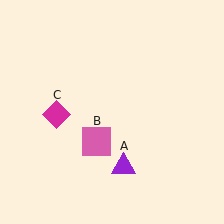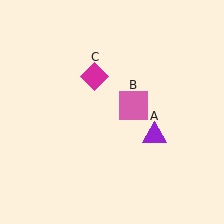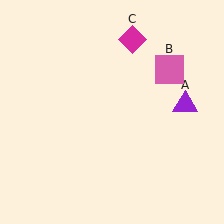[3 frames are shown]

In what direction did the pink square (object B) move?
The pink square (object B) moved up and to the right.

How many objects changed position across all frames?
3 objects changed position: purple triangle (object A), pink square (object B), magenta diamond (object C).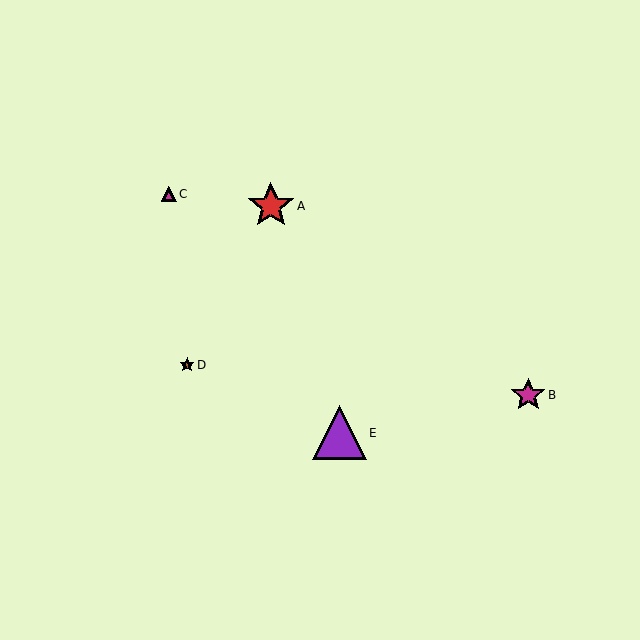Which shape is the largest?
The purple triangle (labeled E) is the largest.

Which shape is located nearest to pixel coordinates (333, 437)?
The purple triangle (labeled E) at (339, 433) is nearest to that location.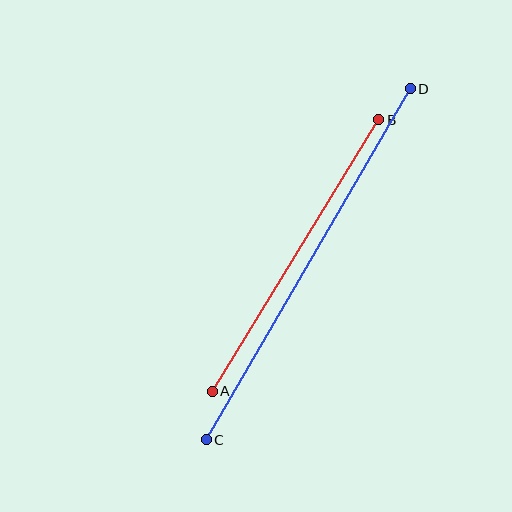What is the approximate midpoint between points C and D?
The midpoint is at approximately (308, 264) pixels.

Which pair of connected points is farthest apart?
Points C and D are farthest apart.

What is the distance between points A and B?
The distance is approximately 318 pixels.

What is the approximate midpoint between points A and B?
The midpoint is at approximately (295, 255) pixels.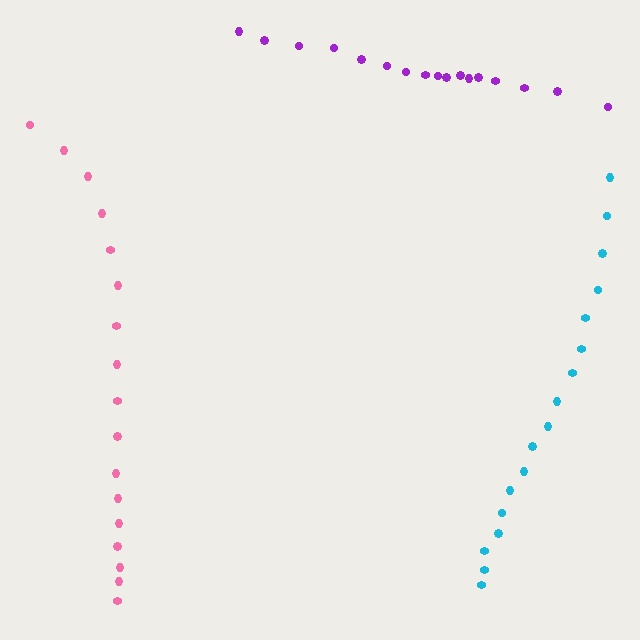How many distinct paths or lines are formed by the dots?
There are 3 distinct paths.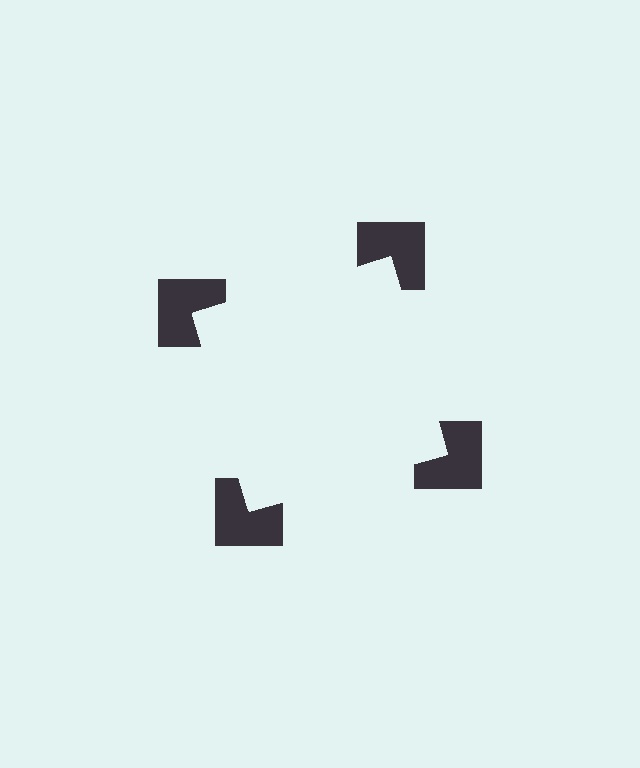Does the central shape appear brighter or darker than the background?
It typically appears slightly brighter than the background, even though no actual brightness change is drawn.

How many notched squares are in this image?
There are 4 — one at each vertex of the illusory square.